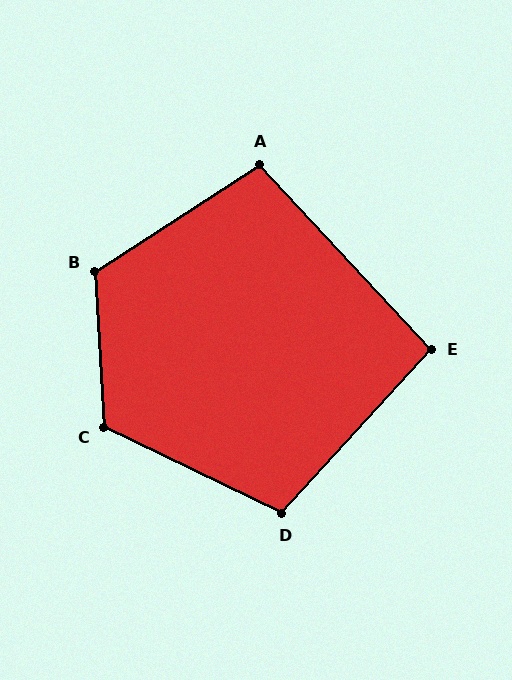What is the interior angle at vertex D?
Approximately 106 degrees (obtuse).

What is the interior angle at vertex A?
Approximately 100 degrees (obtuse).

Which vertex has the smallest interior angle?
E, at approximately 95 degrees.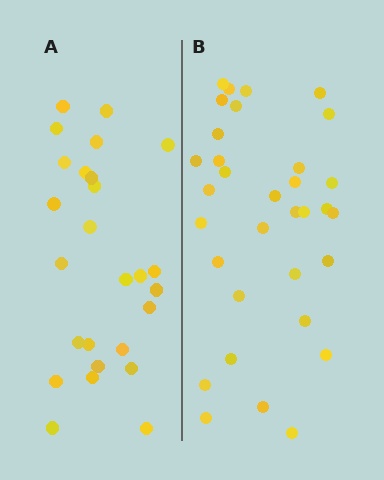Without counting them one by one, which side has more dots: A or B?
Region B (the right region) has more dots.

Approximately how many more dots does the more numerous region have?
Region B has roughly 8 or so more dots than region A.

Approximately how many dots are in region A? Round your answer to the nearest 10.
About 30 dots. (The exact count is 26, which rounds to 30.)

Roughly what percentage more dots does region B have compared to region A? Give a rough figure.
About 25% more.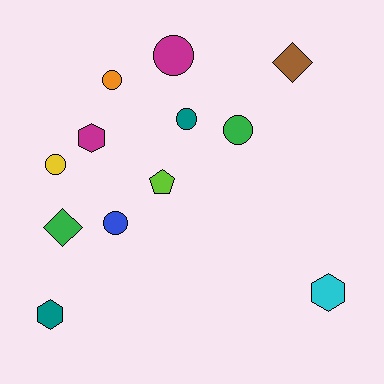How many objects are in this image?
There are 12 objects.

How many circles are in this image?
There are 6 circles.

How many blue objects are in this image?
There is 1 blue object.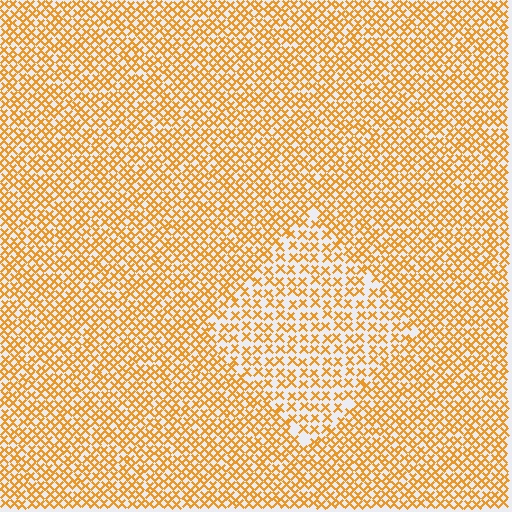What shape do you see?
I see a diamond.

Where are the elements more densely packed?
The elements are more densely packed outside the diamond boundary.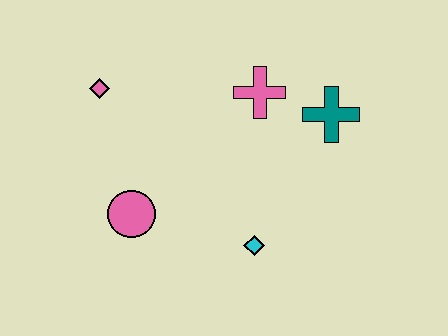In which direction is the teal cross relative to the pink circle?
The teal cross is to the right of the pink circle.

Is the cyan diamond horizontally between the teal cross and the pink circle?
Yes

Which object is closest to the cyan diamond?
The pink circle is closest to the cyan diamond.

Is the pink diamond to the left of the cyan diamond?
Yes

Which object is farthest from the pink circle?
The teal cross is farthest from the pink circle.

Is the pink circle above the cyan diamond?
Yes